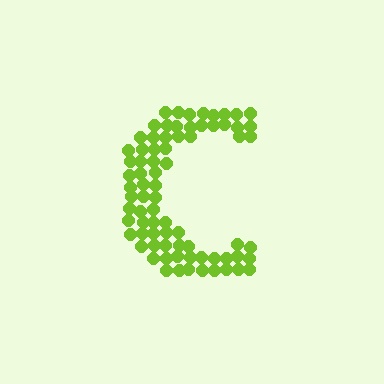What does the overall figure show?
The overall figure shows the letter C.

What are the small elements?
The small elements are circles.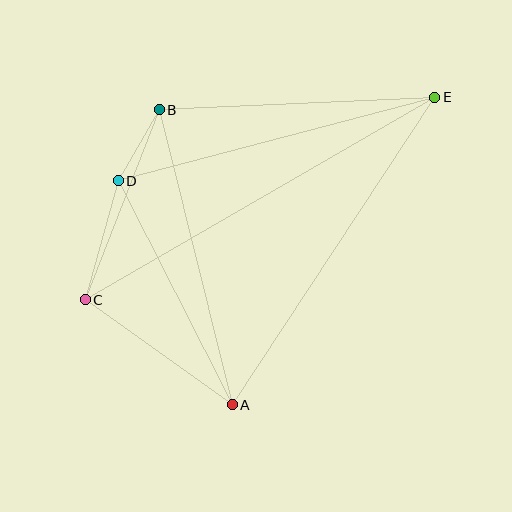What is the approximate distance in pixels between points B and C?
The distance between B and C is approximately 204 pixels.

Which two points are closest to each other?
Points B and D are closest to each other.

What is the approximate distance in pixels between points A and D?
The distance between A and D is approximately 252 pixels.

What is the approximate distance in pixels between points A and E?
The distance between A and E is approximately 368 pixels.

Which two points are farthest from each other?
Points C and E are farthest from each other.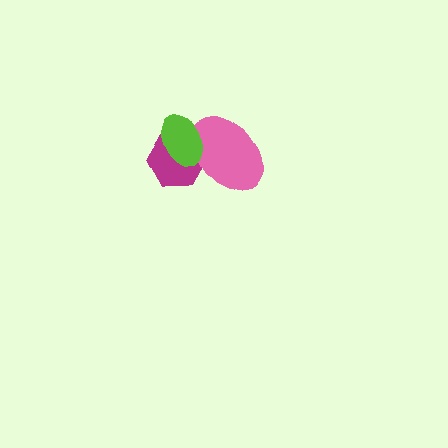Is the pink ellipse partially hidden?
Yes, it is partially covered by another shape.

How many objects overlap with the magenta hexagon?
2 objects overlap with the magenta hexagon.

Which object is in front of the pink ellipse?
The lime ellipse is in front of the pink ellipse.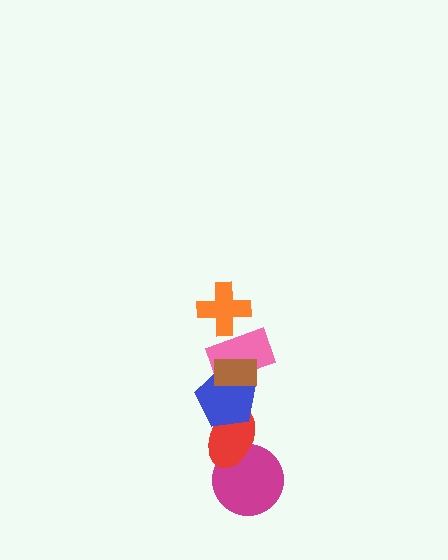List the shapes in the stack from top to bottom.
From top to bottom: the orange cross, the brown rectangle, the pink rectangle, the blue pentagon, the red ellipse, the magenta circle.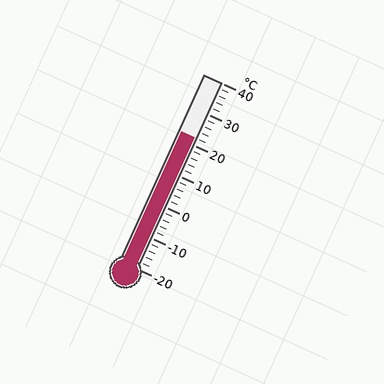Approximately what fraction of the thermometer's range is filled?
The thermometer is filled to approximately 70% of its range.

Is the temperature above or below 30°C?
The temperature is below 30°C.